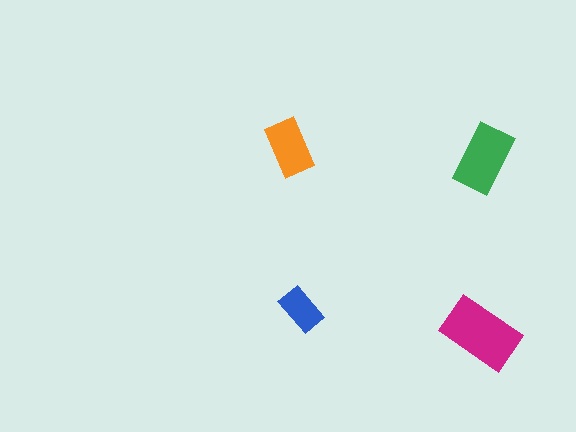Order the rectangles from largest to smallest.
the magenta one, the green one, the orange one, the blue one.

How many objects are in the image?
There are 4 objects in the image.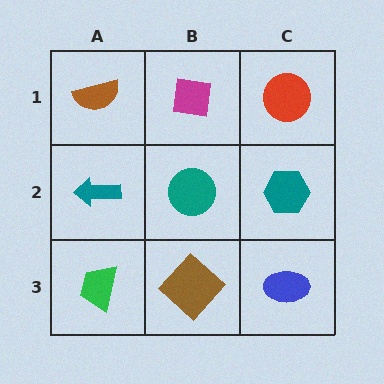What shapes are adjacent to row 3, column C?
A teal hexagon (row 2, column C), a brown diamond (row 3, column B).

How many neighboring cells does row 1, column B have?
3.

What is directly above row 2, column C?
A red circle.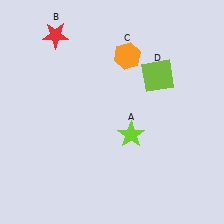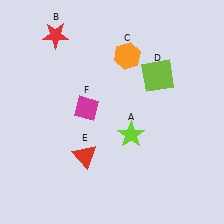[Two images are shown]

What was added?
A red triangle (E), a magenta diamond (F) were added in Image 2.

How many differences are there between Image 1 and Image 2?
There are 2 differences between the two images.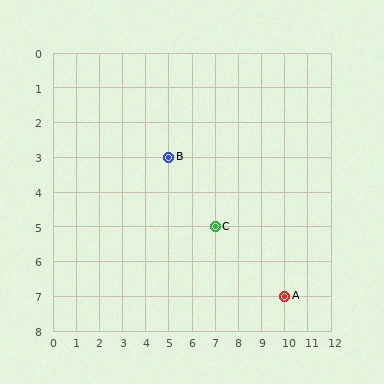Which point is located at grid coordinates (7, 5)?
Point C is at (7, 5).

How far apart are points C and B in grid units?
Points C and B are 2 columns and 2 rows apart (about 2.8 grid units diagonally).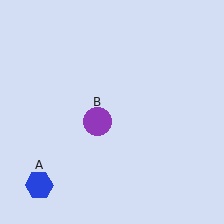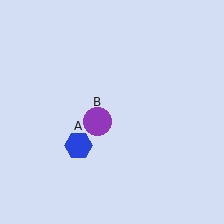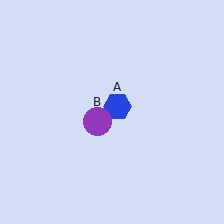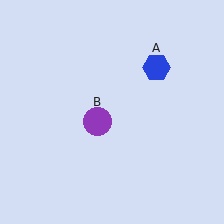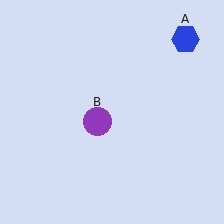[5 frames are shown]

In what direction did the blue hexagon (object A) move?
The blue hexagon (object A) moved up and to the right.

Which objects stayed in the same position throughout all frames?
Purple circle (object B) remained stationary.